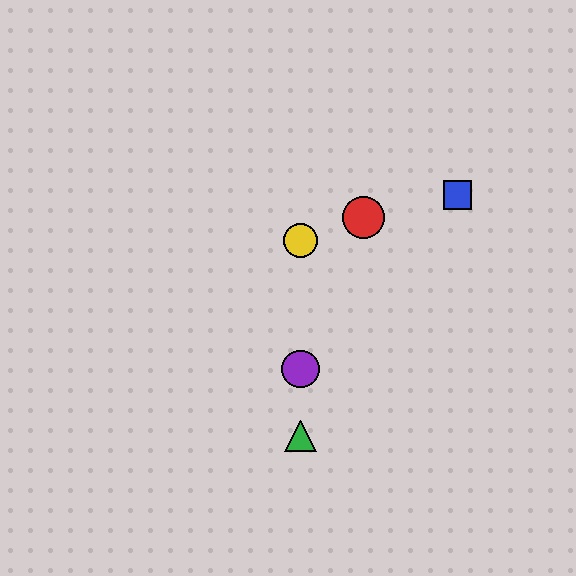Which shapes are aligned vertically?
The green triangle, the yellow circle, the purple circle are aligned vertically.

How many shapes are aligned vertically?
3 shapes (the green triangle, the yellow circle, the purple circle) are aligned vertically.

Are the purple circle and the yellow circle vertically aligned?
Yes, both are at x≈301.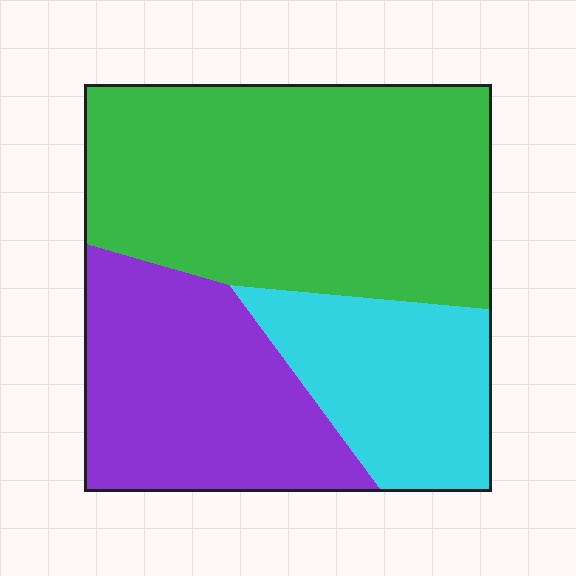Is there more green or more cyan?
Green.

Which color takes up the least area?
Cyan, at roughly 20%.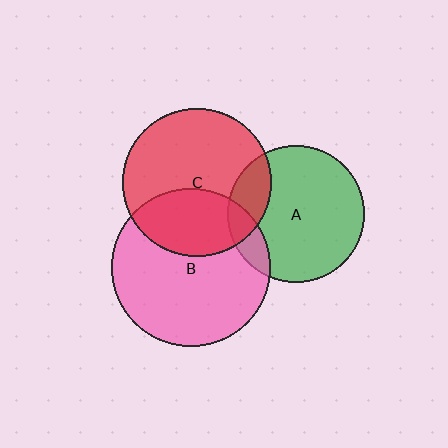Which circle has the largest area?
Circle B (pink).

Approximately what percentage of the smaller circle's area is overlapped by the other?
Approximately 10%.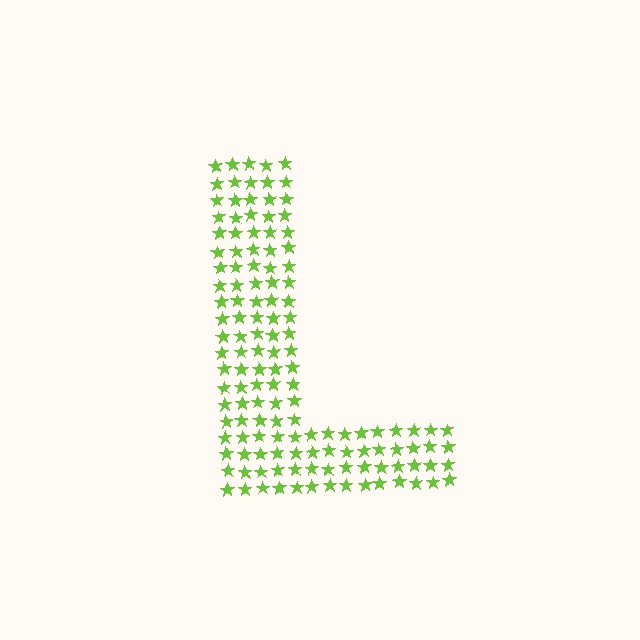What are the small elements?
The small elements are stars.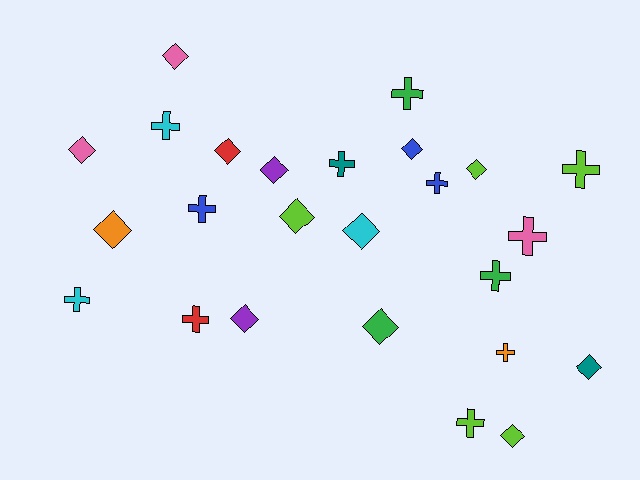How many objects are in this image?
There are 25 objects.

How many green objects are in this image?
There are 3 green objects.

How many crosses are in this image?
There are 12 crosses.